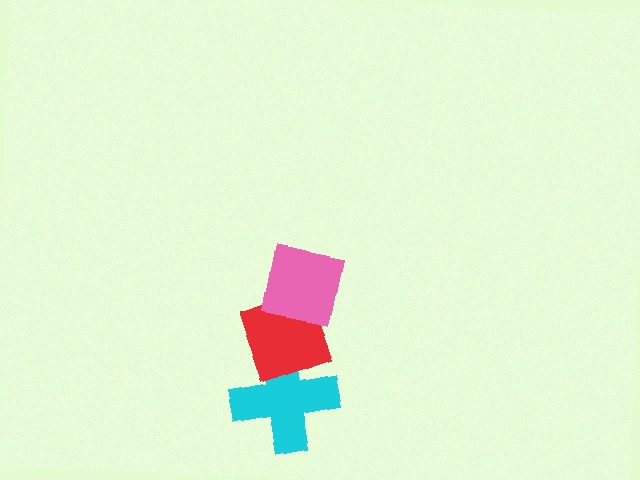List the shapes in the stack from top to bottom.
From top to bottom: the pink square, the red diamond, the cyan cross.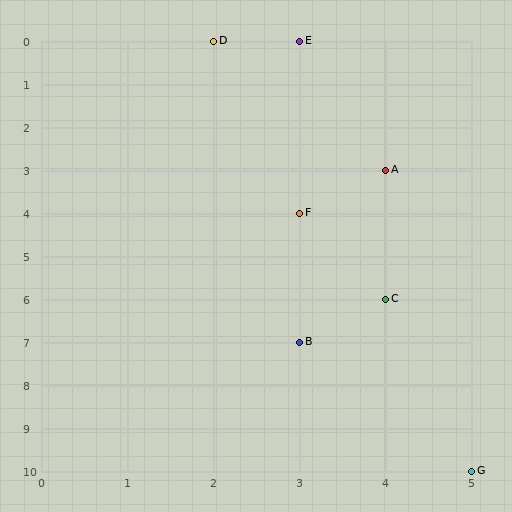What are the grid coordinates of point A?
Point A is at grid coordinates (4, 3).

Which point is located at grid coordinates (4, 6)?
Point C is at (4, 6).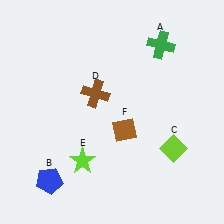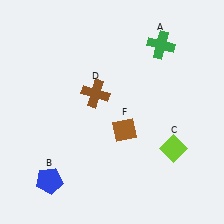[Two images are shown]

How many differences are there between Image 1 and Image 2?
There is 1 difference between the two images.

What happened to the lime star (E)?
The lime star (E) was removed in Image 2. It was in the bottom-left area of Image 1.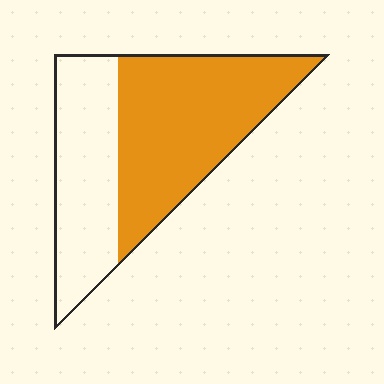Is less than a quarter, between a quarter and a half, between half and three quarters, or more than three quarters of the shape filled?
Between half and three quarters.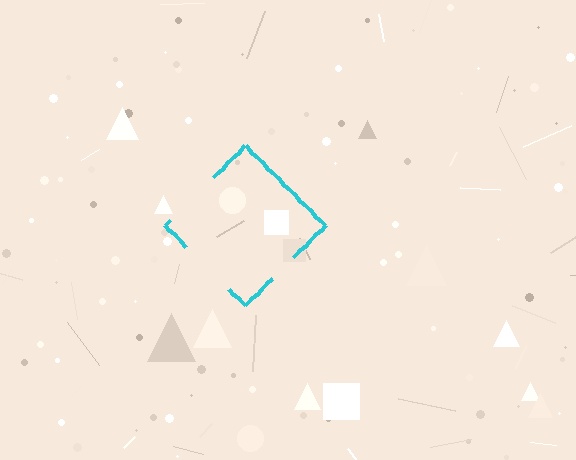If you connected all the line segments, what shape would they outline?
They would outline a diamond.